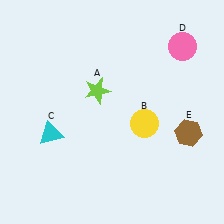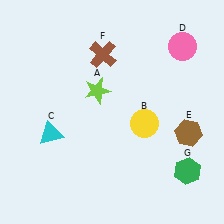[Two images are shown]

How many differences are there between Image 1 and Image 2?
There are 2 differences between the two images.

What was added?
A brown cross (F), a green hexagon (G) were added in Image 2.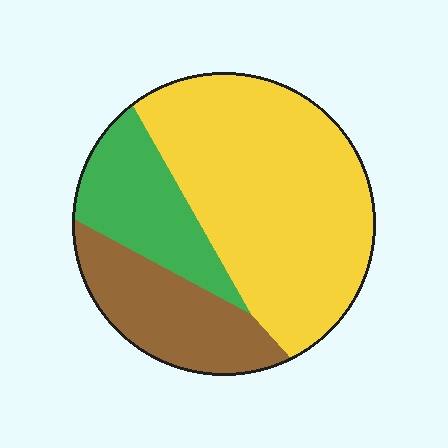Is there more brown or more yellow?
Yellow.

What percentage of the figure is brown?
Brown takes up between a sixth and a third of the figure.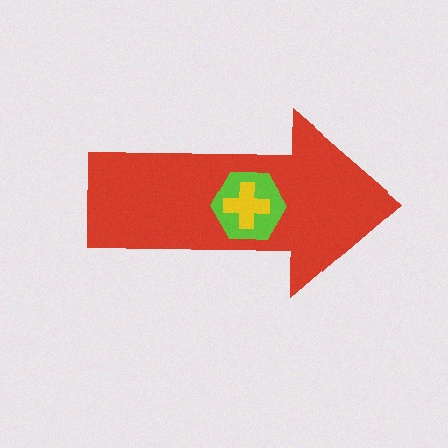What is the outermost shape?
The red arrow.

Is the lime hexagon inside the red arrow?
Yes.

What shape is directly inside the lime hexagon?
The yellow cross.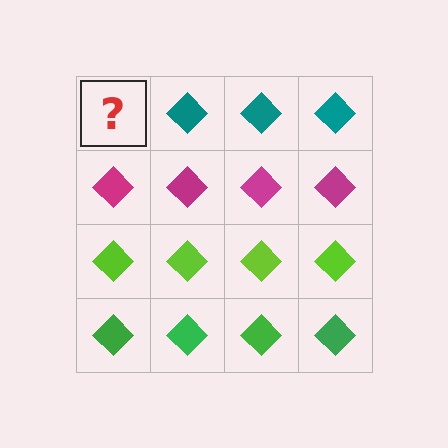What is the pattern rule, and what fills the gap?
The rule is that each row has a consistent color. The gap should be filled with a teal diamond.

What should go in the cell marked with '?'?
The missing cell should contain a teal diamond.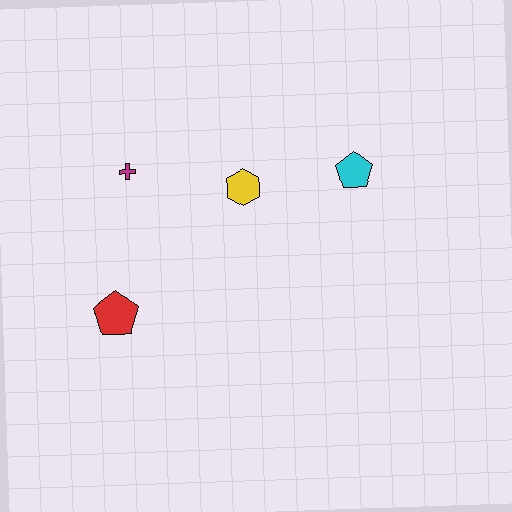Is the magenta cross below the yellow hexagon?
No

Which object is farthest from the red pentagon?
The cyan pentagon is farthest from the red pentagon.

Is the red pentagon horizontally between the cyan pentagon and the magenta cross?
No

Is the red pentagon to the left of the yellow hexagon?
Yes